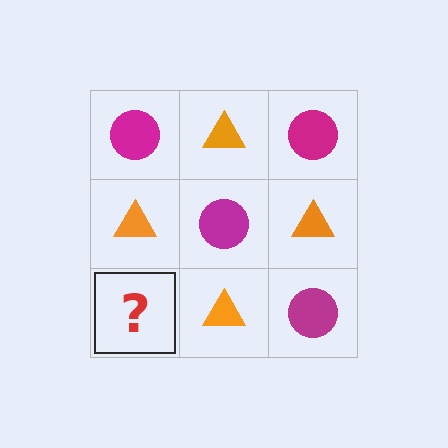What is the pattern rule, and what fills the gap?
The rule is that it alternates magenta circle and orange triangle in a checkerboard pattern. The gap should be filled with a magenta circle.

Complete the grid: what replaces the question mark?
The question mark should be replaced with a magenta circle.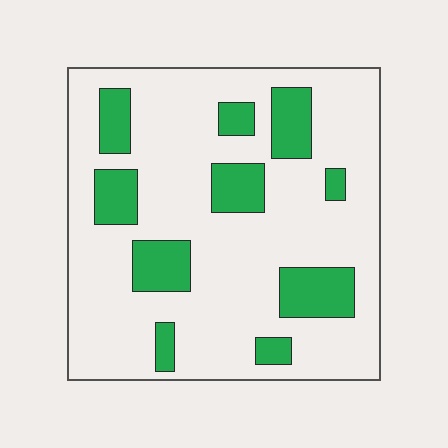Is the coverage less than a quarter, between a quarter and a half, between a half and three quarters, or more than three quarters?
Less than a quarter.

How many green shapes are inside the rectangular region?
10.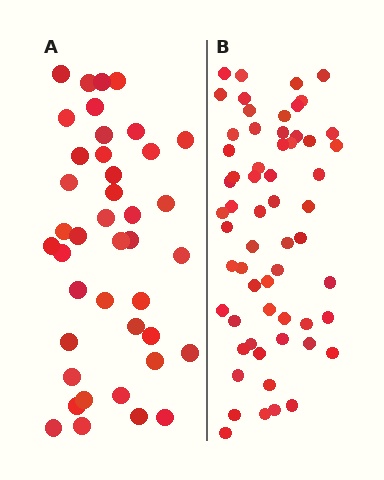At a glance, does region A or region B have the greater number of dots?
Region B (the right region) has more dots.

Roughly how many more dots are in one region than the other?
Region B has approximately 20 more dots than region A.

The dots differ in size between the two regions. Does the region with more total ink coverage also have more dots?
No. Region A has more total ink coverage because its dots are larger, but region B actually contains more individual dots. Total area can be misleading — the number of items is what matters here.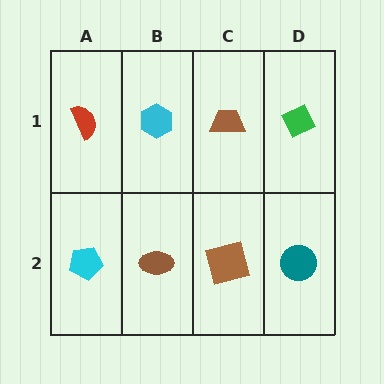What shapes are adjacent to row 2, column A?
A red semicircle (row 1, column A), a brown ellipse (row 2, column B).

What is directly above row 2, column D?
A green diamond.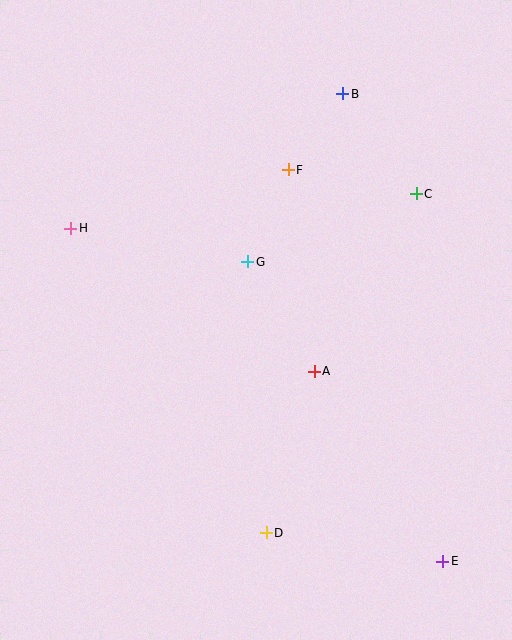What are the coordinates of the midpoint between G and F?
The midpoint between G and F is at (268, 216).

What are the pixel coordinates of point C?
Point C is at (416, 194).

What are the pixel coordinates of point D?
Point D is at (266, 533).